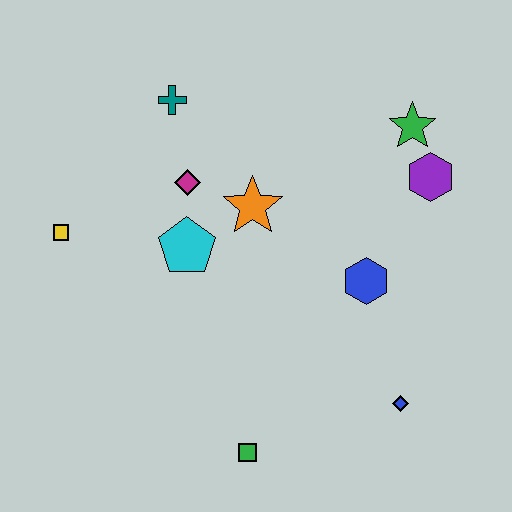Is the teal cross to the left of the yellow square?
No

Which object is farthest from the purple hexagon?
The yellow square is farthest from the purple hexagon.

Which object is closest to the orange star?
The magenta diamond is closest to the orange star.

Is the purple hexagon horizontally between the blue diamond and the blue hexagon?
No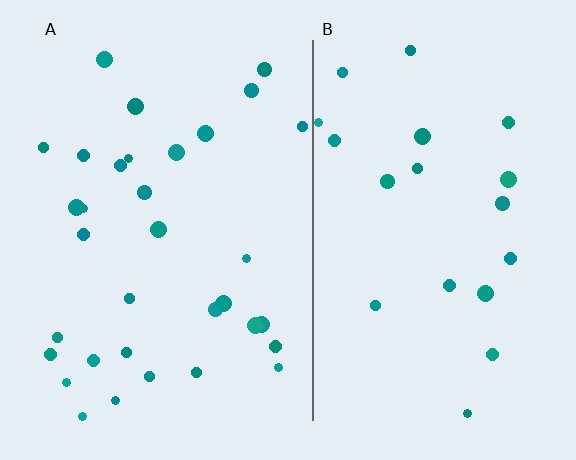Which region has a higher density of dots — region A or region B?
A (the left).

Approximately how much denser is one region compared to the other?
Approximately 1.7× — region A over region B.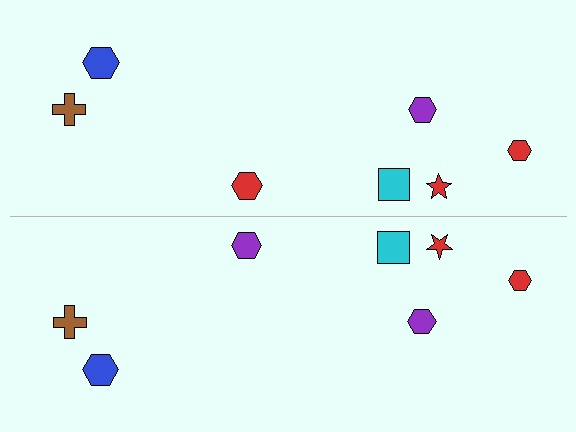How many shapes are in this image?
There are 14 shapes in this image.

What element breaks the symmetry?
The purple hexagon on the bottom side breaks the symmetry — its mirror counterpart is red.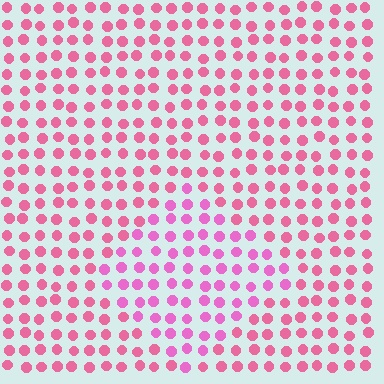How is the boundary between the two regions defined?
The boundary is defined purely by a slight shift in hue (about 22 degrees). Spacing, size, and orientation are identical on both sides.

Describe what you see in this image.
The image is filled with small pink elements in a uniform arrangement. A diamond-shaped region is visible where the elements are tinted to a slightly different hue, forming a subtle color boundary.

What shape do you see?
I see a diamond.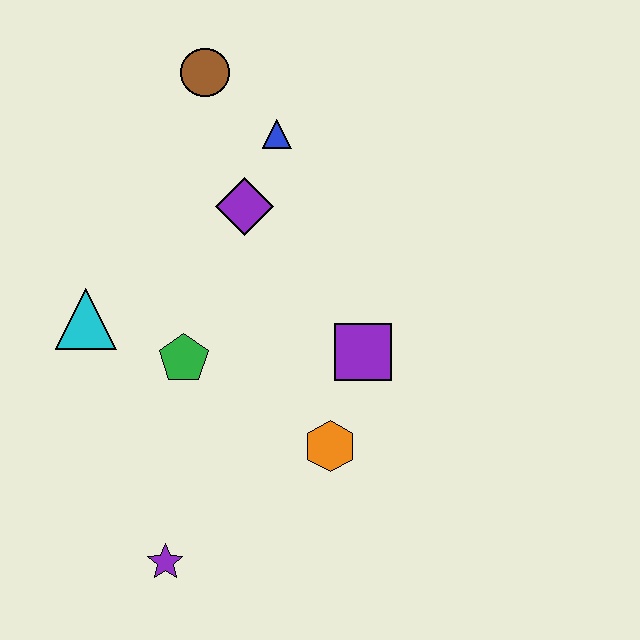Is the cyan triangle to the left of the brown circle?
Yes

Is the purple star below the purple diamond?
Yes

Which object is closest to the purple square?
The orange hexagon is closest to the purple square.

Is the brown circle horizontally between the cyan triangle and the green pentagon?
No